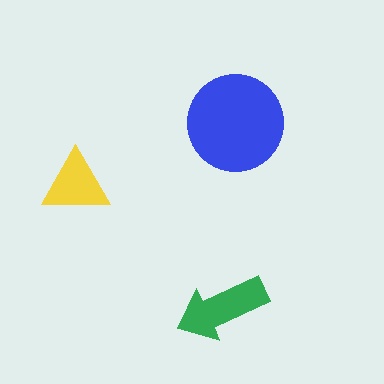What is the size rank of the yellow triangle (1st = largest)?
3rd.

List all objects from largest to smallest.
The blue circle, the green arrow, the yellow triangle.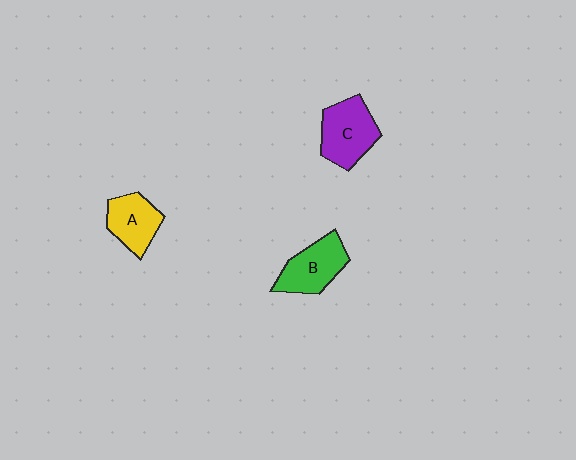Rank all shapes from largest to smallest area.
From largest to smallest: C (purple), B (green), A (yellow).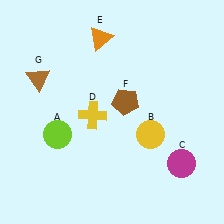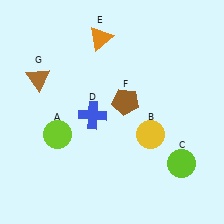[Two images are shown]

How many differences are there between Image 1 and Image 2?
There are 2 differences between the two images.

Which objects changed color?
C changed from magenta to lime. D changed from yellow to blue.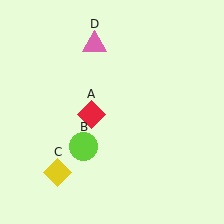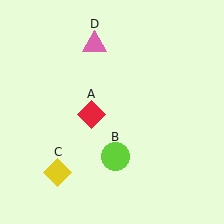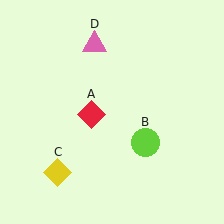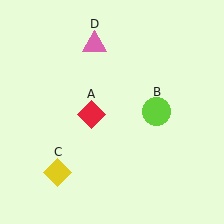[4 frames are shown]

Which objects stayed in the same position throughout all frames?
Red diamond (object A) and yellow diamond (object C) and pink triangle (object D) remained stationary.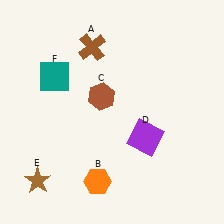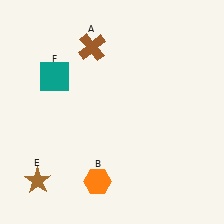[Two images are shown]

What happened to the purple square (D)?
The purple square (D) was removed in Image 2. It was in the bottom-right area of Image 1.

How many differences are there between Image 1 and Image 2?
There are 2 differences between the two images.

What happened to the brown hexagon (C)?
The brown hexagon (C) was removed in Image 2. It was in the top-left area of Image 1.